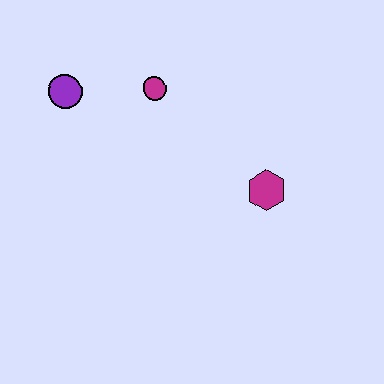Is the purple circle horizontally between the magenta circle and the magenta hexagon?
No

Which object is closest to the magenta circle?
The purple circle is closest to the magenta circle.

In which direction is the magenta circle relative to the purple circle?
The magenta circle is to the right of the purple circle.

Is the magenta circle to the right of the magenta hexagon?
No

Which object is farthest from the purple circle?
The magenta hexagon is farthest from the purple circle.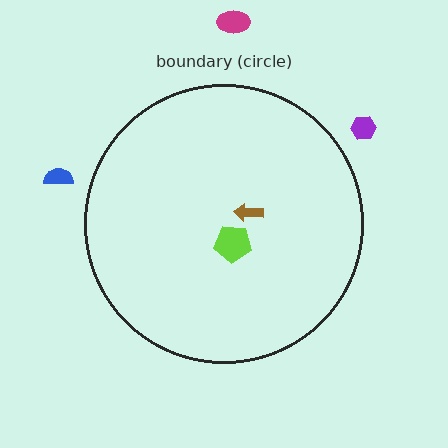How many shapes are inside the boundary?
2 inside, 3 outside.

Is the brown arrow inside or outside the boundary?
Inside.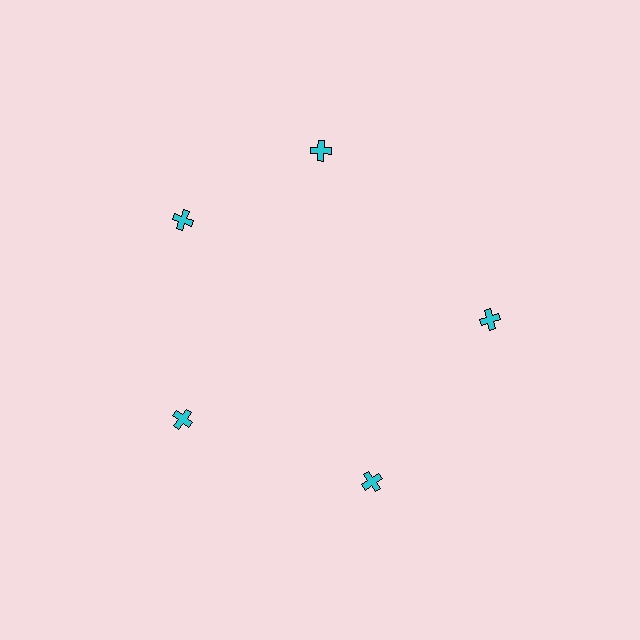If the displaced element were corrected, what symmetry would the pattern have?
It would have 5-fold rotational symmetry — the pattern would map onto itself every 72 degrees.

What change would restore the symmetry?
The symmetry would be restored by rotating it back into even spacing with its neighbors so that all 5 crosses sit at equal angles and equal distance from the center.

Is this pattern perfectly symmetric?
No. The 5 cyan crosses are arranged in a ring, but one element near the 1 o'clock position is rotated out of alignment along the ring, breaking the 5-fold rotational symmetry.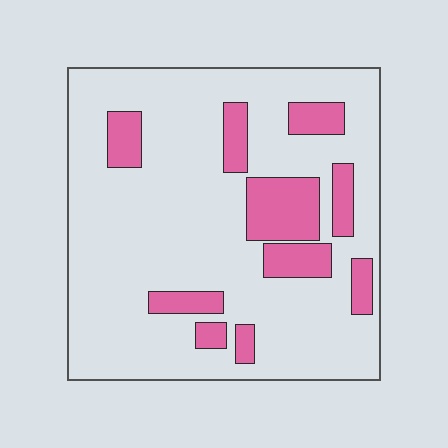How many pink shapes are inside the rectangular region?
10.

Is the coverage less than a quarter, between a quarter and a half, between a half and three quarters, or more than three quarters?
Less than a quarter.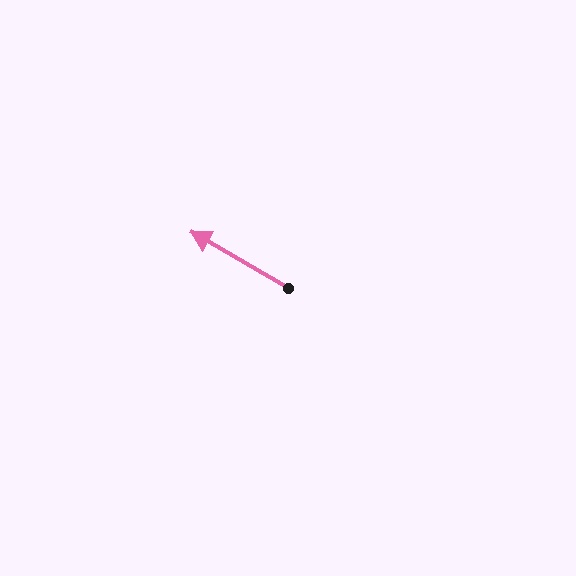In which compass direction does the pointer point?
Northwest.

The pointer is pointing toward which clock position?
Roughly 10 o'clock.